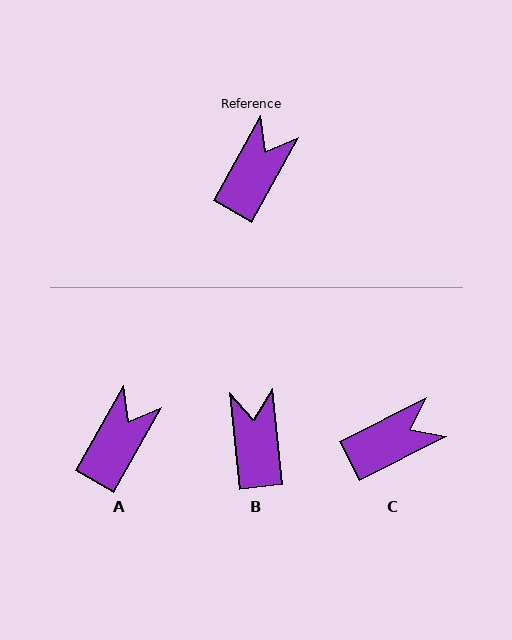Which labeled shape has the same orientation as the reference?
A.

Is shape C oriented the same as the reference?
No, it is off by about 34 degrees.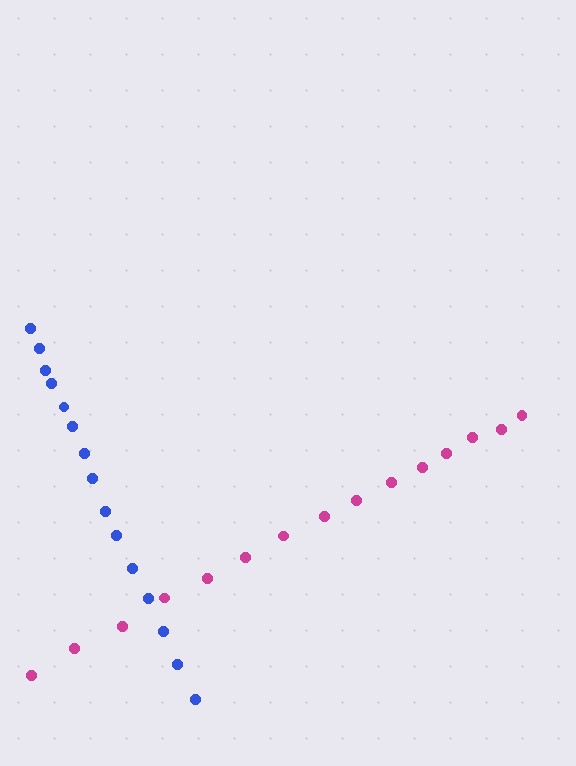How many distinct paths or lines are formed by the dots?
There are 2 distinct paths.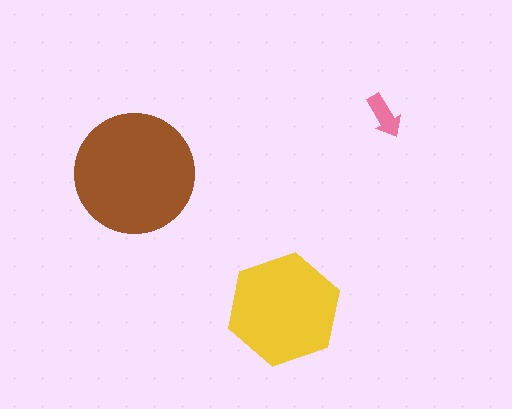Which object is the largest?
The brown circle.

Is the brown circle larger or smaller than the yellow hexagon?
Larger.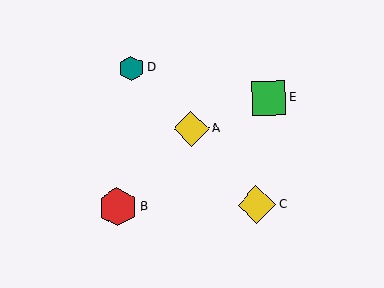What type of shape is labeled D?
Shape D is a teal hexagon.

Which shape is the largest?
The red hexagon (labeled B) is the largest.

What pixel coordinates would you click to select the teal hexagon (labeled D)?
Click at (131, 68) to select the teal hexagon D.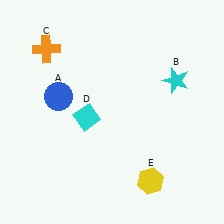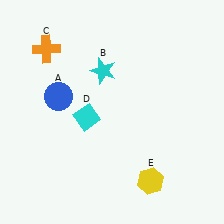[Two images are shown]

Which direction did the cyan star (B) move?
The cyan star (B) moved left.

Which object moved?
The cyan star (B) moved left.